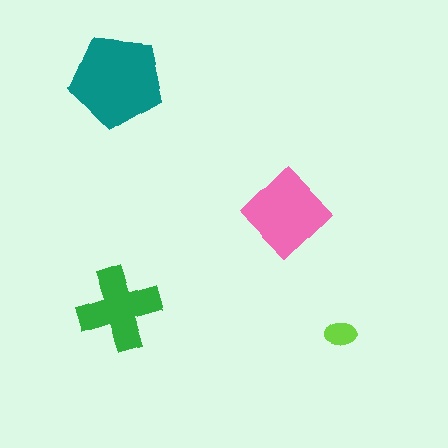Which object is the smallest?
The lime ellipse.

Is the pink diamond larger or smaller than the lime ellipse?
Larger.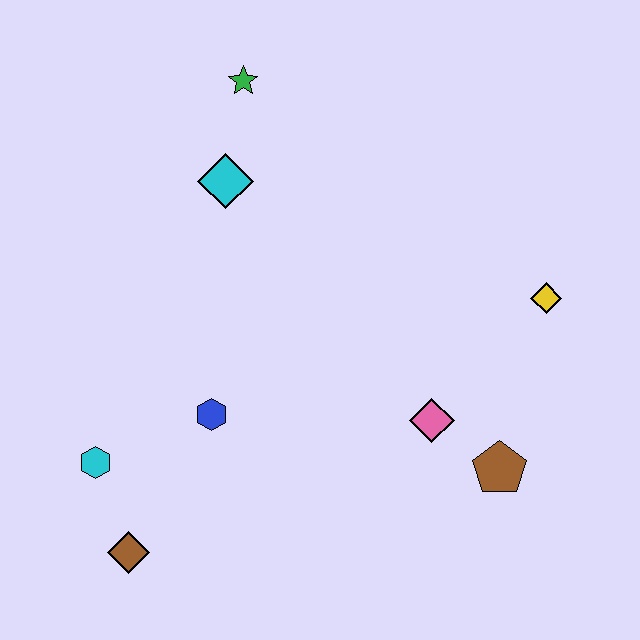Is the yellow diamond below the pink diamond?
No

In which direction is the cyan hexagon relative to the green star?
The cyan hexagon is below the green star.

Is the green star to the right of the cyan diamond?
Yes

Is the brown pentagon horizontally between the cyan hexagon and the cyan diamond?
No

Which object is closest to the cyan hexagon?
The brown diamond is closest to the cyan hexagon.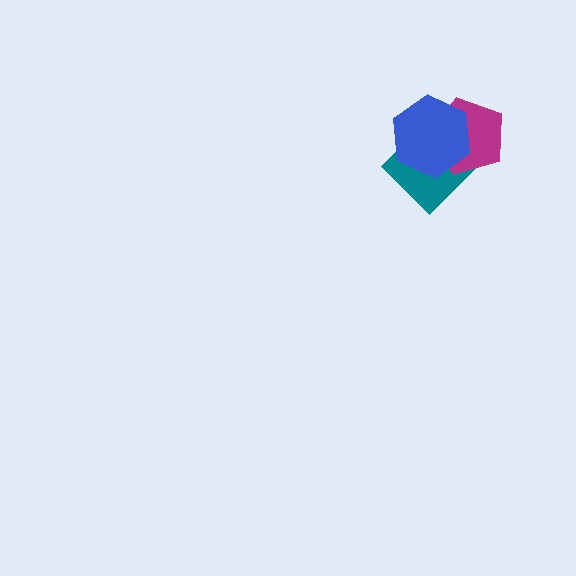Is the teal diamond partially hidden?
Yes, it is partially covered by another shape.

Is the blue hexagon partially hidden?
No, no other shape covers it.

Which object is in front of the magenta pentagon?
The blue hexagon is in front of the magenta pentagon.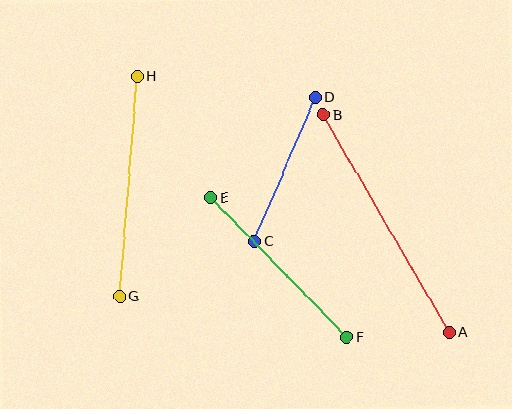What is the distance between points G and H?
The distance is approximately 221 pixels.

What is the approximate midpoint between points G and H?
The midpoint is at approximately (129, 186) pixels.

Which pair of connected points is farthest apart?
Points A and B are farthest apart.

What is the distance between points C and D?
The distance is approximately 157 pixels.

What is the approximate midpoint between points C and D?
The midpoint is at approximately (285, 169) pixels.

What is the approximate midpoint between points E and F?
The midpoint is at approximately (279, 267) pixels.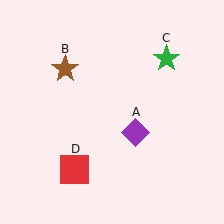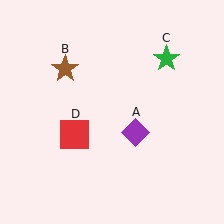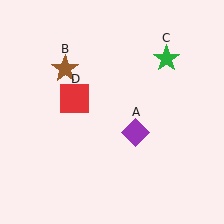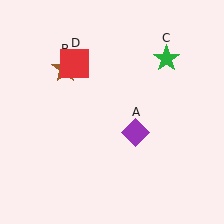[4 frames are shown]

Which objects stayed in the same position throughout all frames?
Purple diamond (object A) and brown star (object B) and green star (object C) remained stationary.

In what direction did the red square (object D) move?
The red square (object D) moved up.